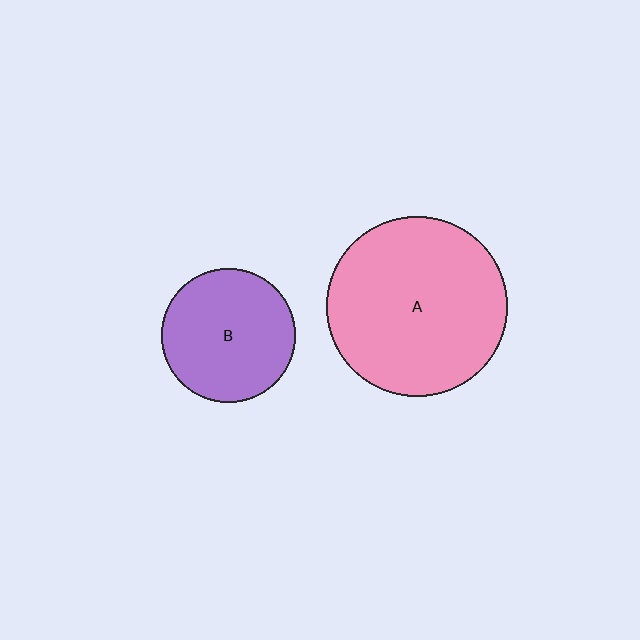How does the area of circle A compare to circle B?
Approximately 1.8 times.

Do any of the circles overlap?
No, none of the circles overlap.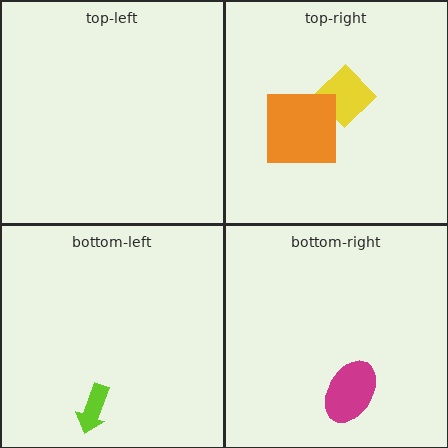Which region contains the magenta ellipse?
The bottom-right region.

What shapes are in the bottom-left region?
The lime arrow.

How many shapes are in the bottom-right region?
1.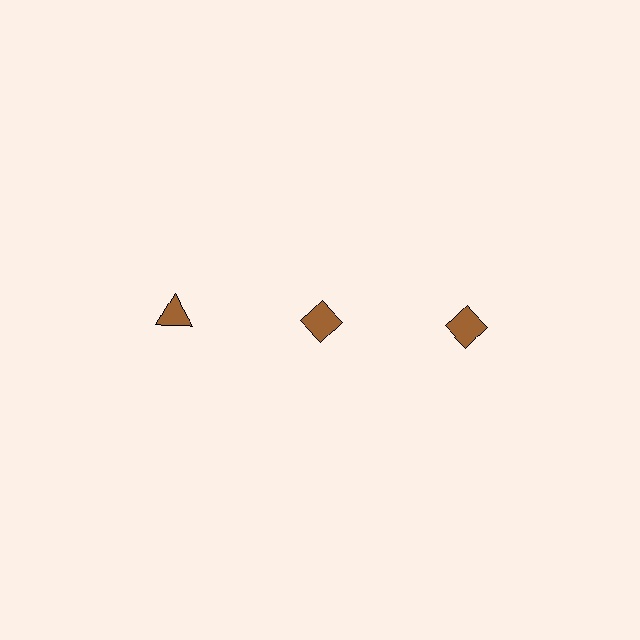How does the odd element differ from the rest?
It has a different shape: triangle instead of diamond.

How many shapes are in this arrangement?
There are 3 shapes arranged in a grid pattern.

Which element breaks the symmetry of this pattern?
The brown triangle in the top row, leftmost column breaks the symmetry. All other shapes are brown diamonds.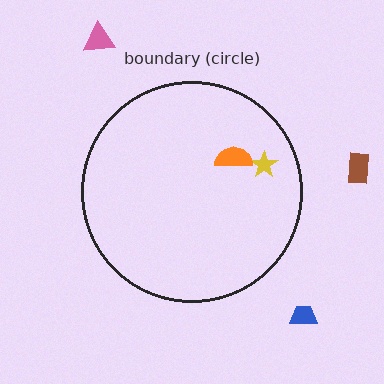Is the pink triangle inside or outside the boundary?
Outside.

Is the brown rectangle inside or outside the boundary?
Outside.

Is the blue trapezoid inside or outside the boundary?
Outside.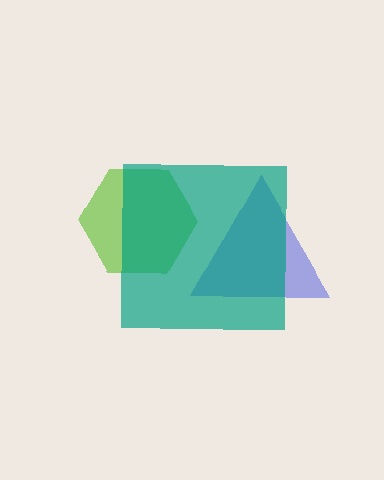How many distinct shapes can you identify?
There are 3 distinct shapes: a blue triangle, a lime hexagon, a teal square.